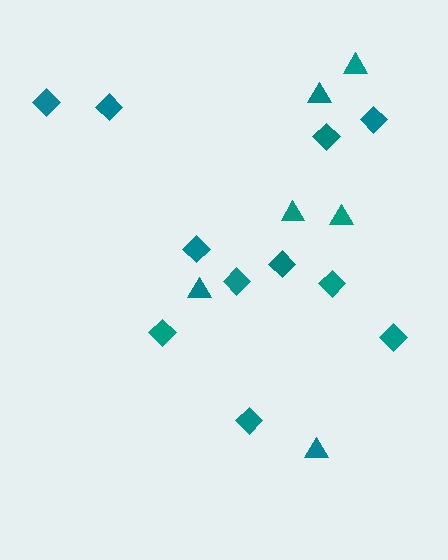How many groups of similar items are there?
There are 2 groups: one group of diamonds (11) and one group of triangles (6).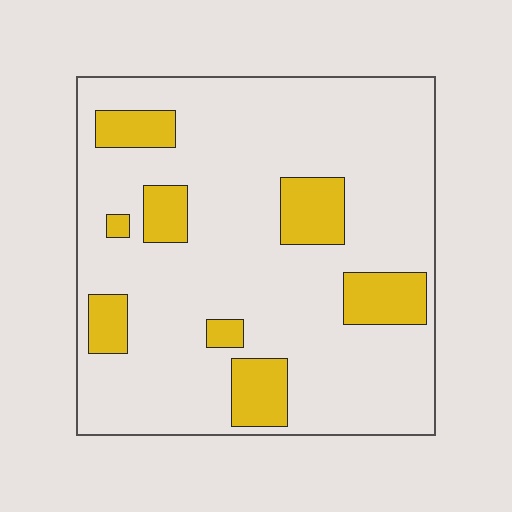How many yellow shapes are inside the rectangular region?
8.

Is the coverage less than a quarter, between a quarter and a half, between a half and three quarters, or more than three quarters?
Less than a quarter.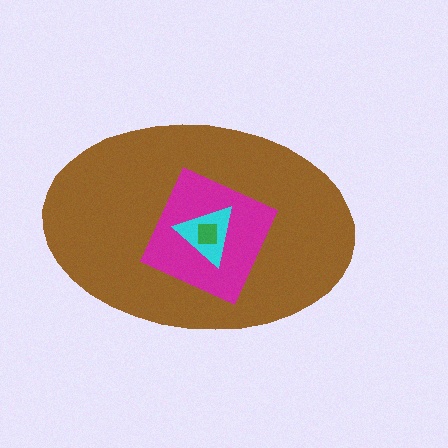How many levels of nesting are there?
4.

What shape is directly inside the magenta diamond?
The cyan triangle.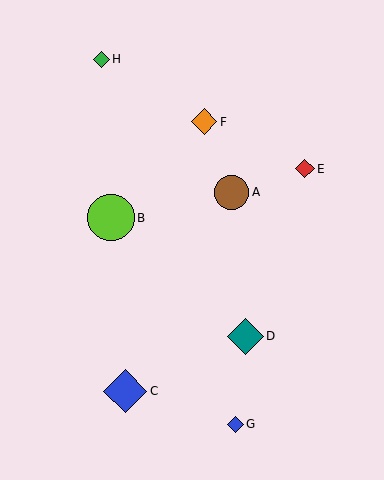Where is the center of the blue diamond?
The center of the blue diamond is at (235, 424).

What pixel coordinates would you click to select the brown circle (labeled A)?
Click at (232, 192) to select the brown circle A.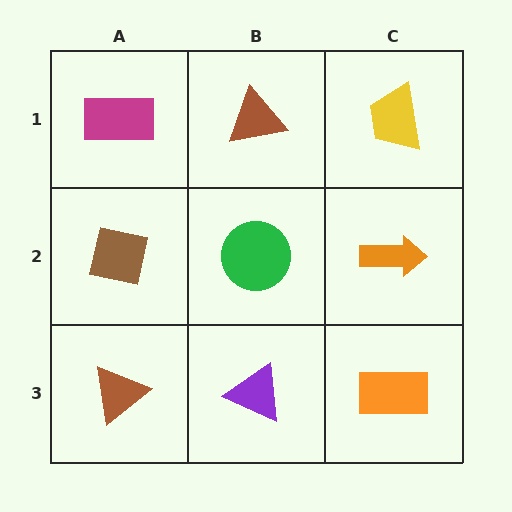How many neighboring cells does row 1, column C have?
2.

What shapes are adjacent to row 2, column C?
A yellow trapezoid (row 1, column C), an orange rectangle (row 3, column C), a green circle (row 2, column B).